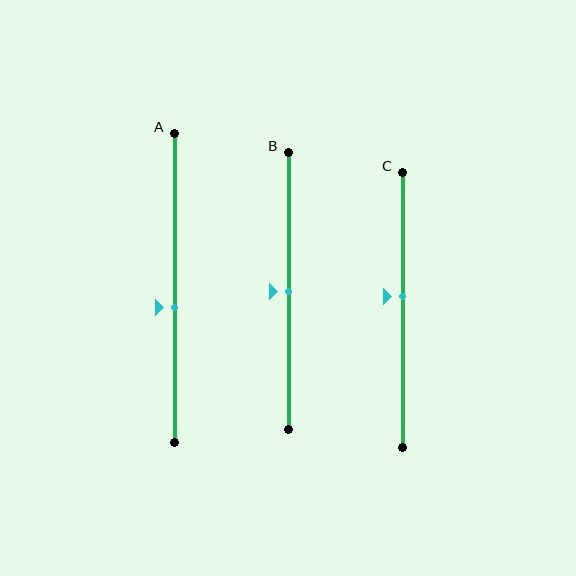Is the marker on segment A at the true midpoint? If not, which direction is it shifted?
No, the marker on segment A is shifted downward by about 6% of the segment length.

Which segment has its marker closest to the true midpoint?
Segment B has its marker closest to the true midpoint.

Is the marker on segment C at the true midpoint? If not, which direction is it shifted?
No, the marker on segment C is shifted upward by about 5% of the segment length.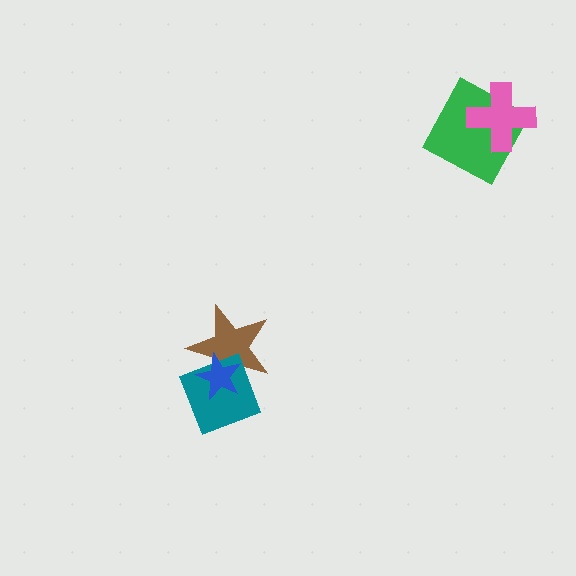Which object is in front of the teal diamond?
The blue star is in front of the teal diamond.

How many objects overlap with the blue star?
2 objects overlap with the blue star.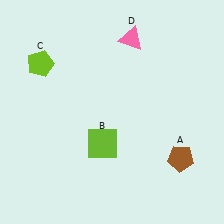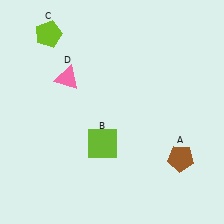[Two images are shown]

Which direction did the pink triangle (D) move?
The pink triangle (D) moved left.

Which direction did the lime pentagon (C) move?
The lime pentagon (C) moved up.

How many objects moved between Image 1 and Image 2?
2 objects moved between the two images.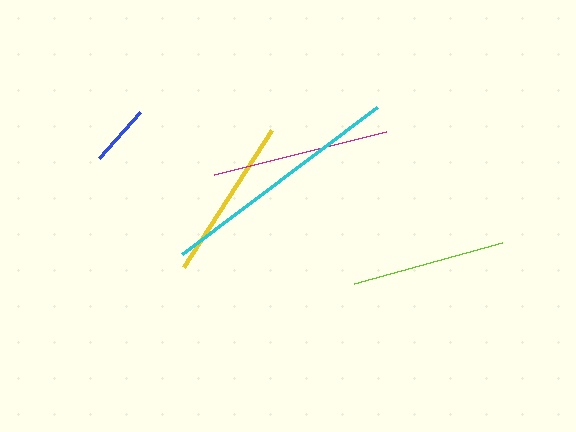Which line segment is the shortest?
The blue line is the shortest at approximately 62 pixels.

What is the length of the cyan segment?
The cyan segment is approximately 244 pixels long.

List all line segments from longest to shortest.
From longest to shortest: cyan, magenta, yellow, lime, blue.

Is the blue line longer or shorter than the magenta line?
The magenta line is longer than the blue line.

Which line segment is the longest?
The cyan line is the longest at approximately 244 pixels.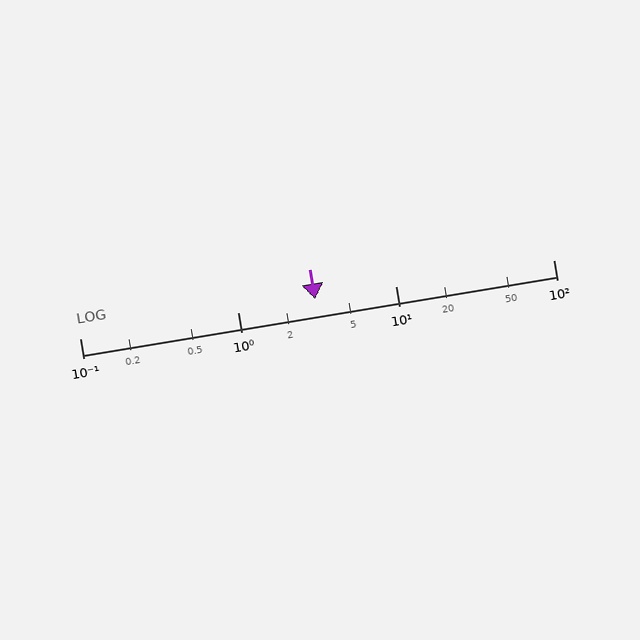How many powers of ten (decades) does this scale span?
The scale spans 3 decades, from 0.1 to 100.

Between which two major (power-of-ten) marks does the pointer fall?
The pointer is between 1 and 10.